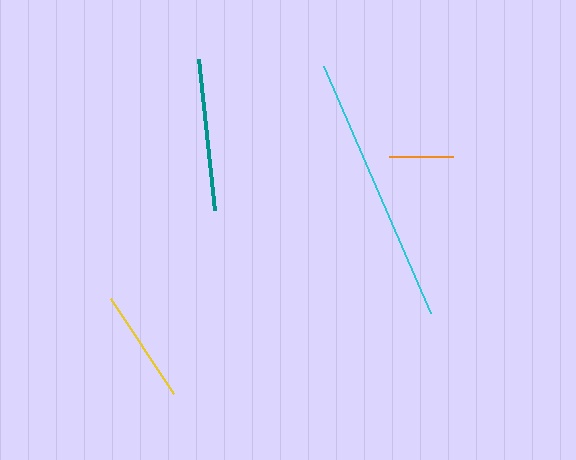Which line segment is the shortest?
The orange line is the shortest at approximately 64 pixels.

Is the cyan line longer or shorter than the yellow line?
The cyan line is longer than the yellow line.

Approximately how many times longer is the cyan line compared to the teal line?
The cyan line is approximately 1.8 times the length of the teal line.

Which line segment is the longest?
The cyan line is the longest at approximately 268 pixels.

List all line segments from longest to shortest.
From longest to shortest: cyan, teal, yellow, orange.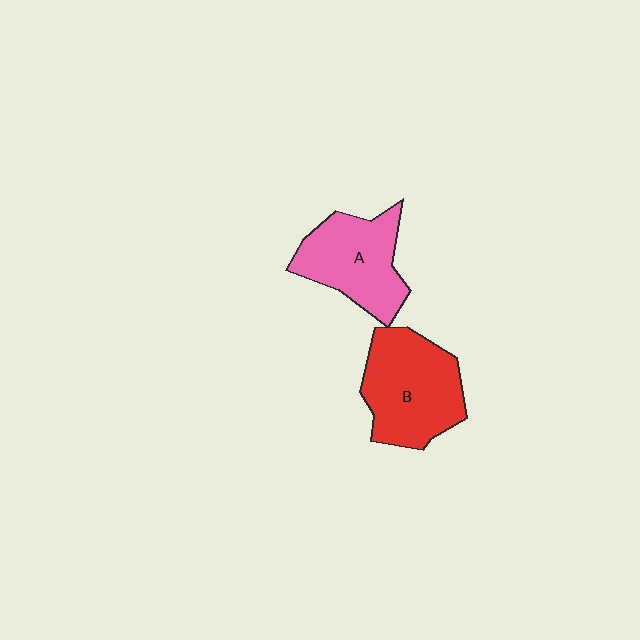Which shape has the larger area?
Shape B (red).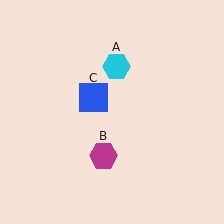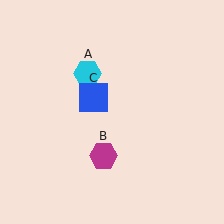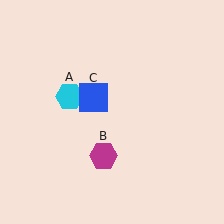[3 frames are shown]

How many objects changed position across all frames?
1 object changed position: cyan hexagon (object A).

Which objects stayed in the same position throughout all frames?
Magenta hexagon (object B) and blue square (object C) remained stationary.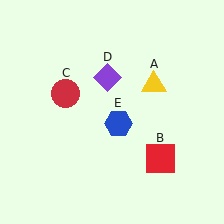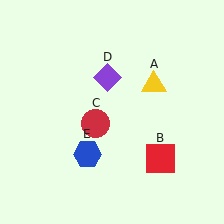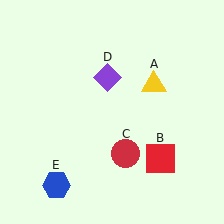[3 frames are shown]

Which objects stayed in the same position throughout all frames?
Yellow triangle (object A) and red square (object B) and purple diamond (object D) remained stationary.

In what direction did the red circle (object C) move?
The red circle (object C) moved down and to the right.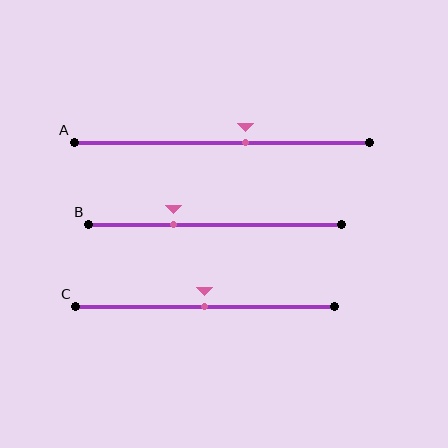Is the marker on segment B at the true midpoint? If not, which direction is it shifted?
No, the marker on segment B is shifted to the left by about 16% of the segment length.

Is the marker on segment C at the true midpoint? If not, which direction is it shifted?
Yes, the marker on segment C is at the true midpoint.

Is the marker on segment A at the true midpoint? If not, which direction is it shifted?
No, the marker on segment A is shifted to the right by about 8% of the segment length.